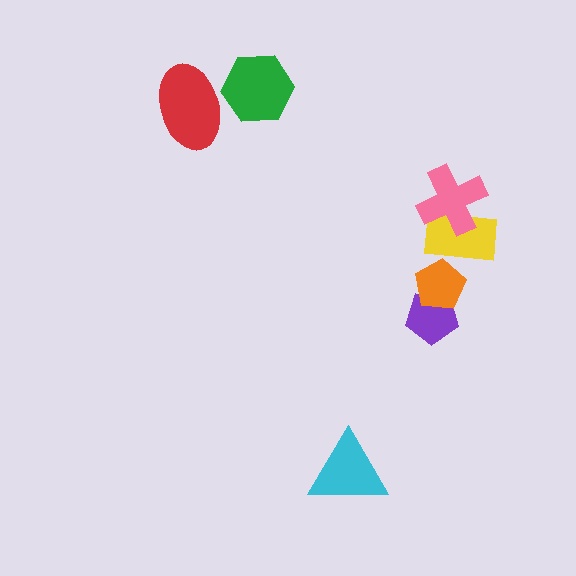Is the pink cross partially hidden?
No, no other shape covers it.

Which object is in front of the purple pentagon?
The orange pentagon is in front of the purple pentagon.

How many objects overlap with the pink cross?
1 object overlaps with the pink cross.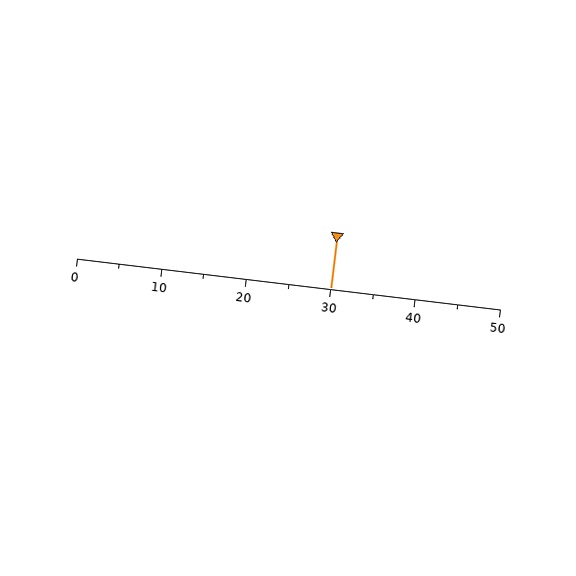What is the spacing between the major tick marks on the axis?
The major ticks are spaced 10 apart.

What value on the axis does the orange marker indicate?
The marker indicates approximately 30.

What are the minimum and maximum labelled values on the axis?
The axis runs from 0 to 50.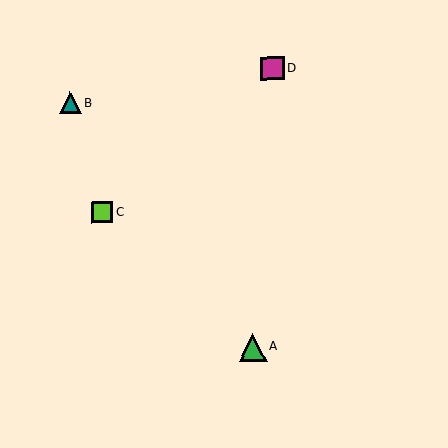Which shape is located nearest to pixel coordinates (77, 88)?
The teal triangle (labeled B) at (70, 103) is nearest to that location.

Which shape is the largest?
The green triangle (labeled A) is the largest.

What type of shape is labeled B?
Shape B is a teal triangle.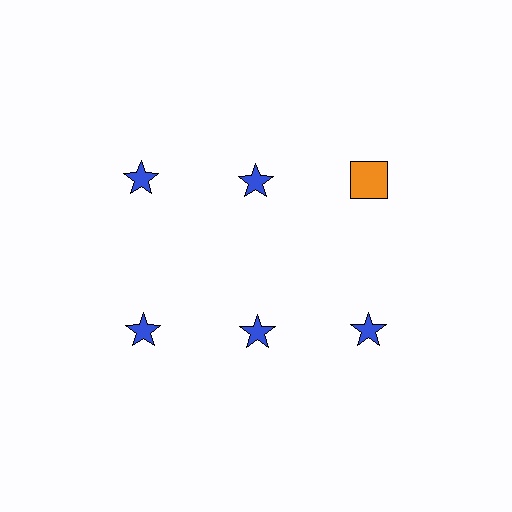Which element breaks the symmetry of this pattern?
The orange square in the top row, center column breaks the symmetry. All other shapes are blue stars.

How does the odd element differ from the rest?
It differs in both color (orange instead of blue) and shape (square instead of star).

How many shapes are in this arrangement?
There are 6 shapes arranged in a grid pattern.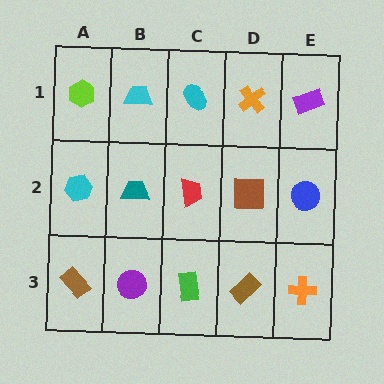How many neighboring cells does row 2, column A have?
3.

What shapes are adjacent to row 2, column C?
A cyan ellipse (row 1, column C), a green rectangle (row 3, column C), a teal trapezoid (row 2, column B), a brown square (row 2, column D).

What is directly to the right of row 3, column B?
A green rectangle.